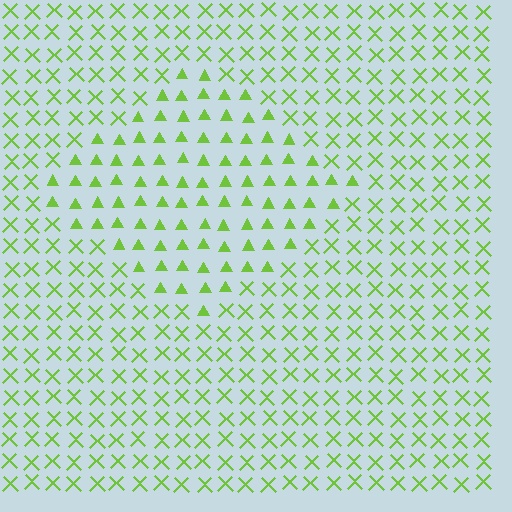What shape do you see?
I see a diamond.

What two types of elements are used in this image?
The image uses triangles inside the diamond region and X marks outside it.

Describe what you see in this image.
The image is filled with small lime elements arranged in a uniform grid. A diamond-shaped region contains triangles, while the surrounding area contains X marks. The boundary is defined purely by the change in element shape.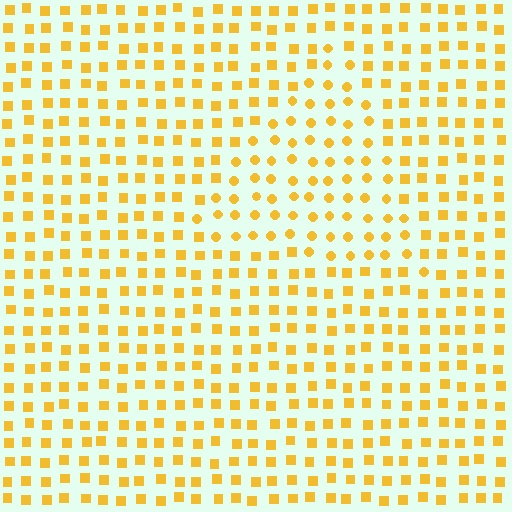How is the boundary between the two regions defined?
The boundary is defined by a change in element shape: circles inside vs. squares outside. All elements share the same color and spacing.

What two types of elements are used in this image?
The image uses circles inside the triangle region and squares outside it.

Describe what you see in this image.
The image is filled with small yellow elements arranged in a uniform grid. A triangle-shaped region contains circles, while the surrounding area contains squares. The boundary is defined purely by the change in element shape.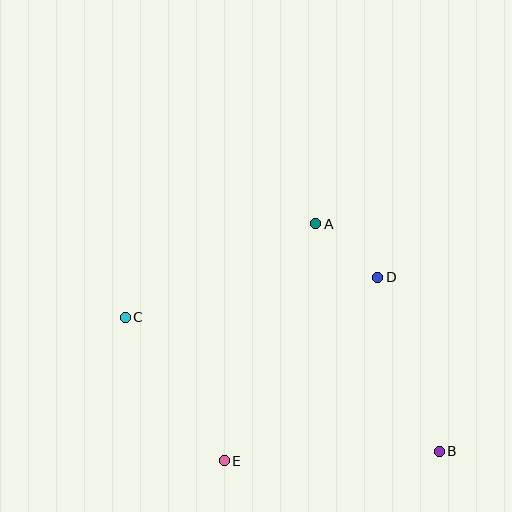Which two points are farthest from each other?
Points B and C are farthest from each other.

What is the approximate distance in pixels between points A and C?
The distance between A and C is approximately 212 pixels.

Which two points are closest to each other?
Points A and D are closest to each other.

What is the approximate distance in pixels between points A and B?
The distance between A and B is approximately 259 pixels.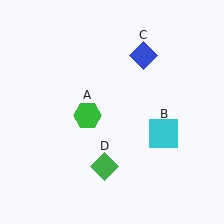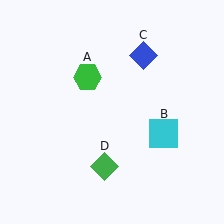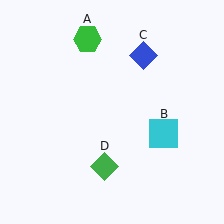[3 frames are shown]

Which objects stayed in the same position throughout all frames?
Cyan square (object B) and blue diamond (object C) and green diamond (object D) remained stationary.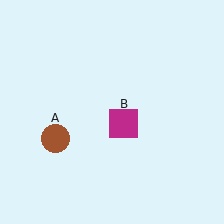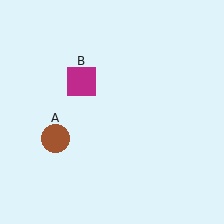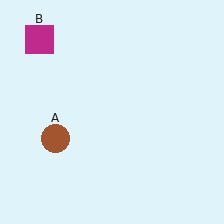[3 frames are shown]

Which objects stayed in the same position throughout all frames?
Brown circle (object A) remained stationary.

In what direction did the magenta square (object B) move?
The magenta square (object B) moved up and to the left.